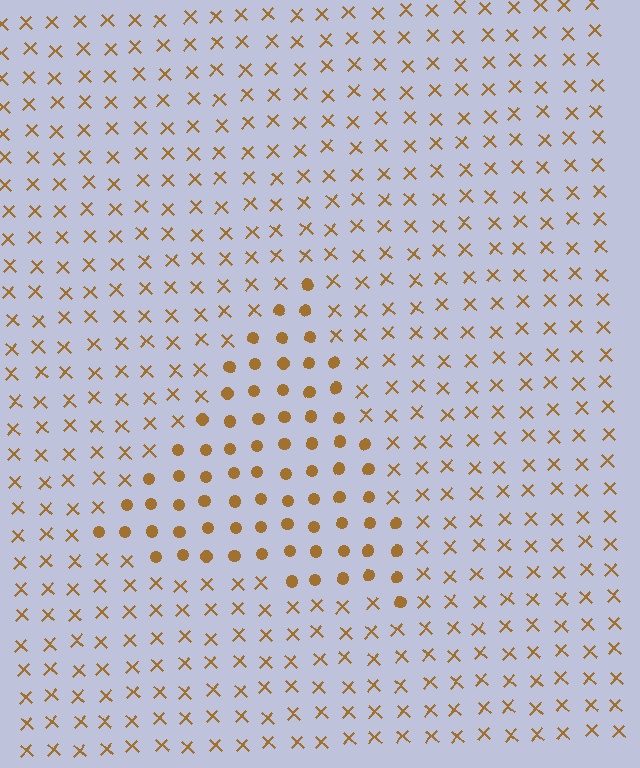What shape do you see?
I see a triangle.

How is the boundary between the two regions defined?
The boundary is defined by a change in element shape: circles inside vs. X marks outside. All elements share the same color and spacing.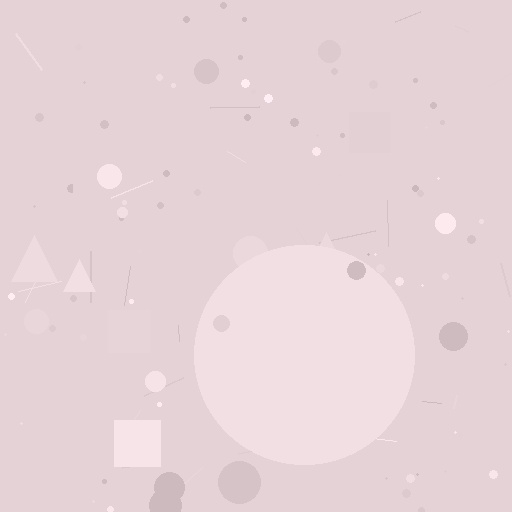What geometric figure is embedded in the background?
A circle is embedded in the background.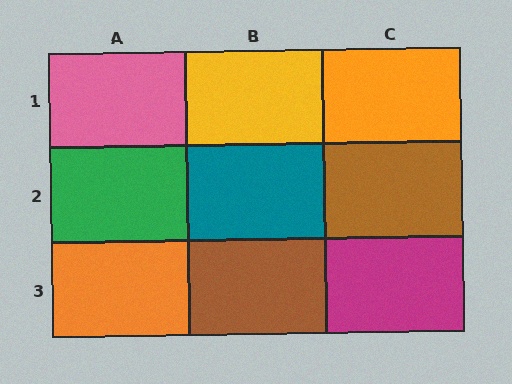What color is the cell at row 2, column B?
Teal.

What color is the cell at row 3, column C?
Magenta.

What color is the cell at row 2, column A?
Green.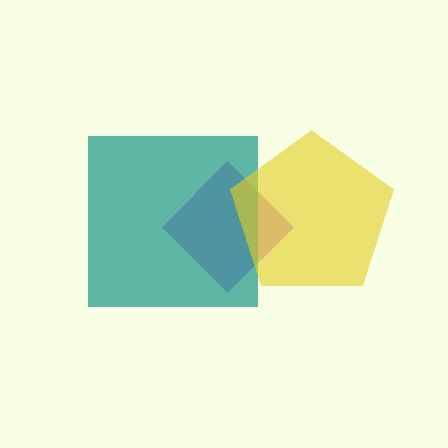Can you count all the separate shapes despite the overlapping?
Yes, there are 3 separate shapes.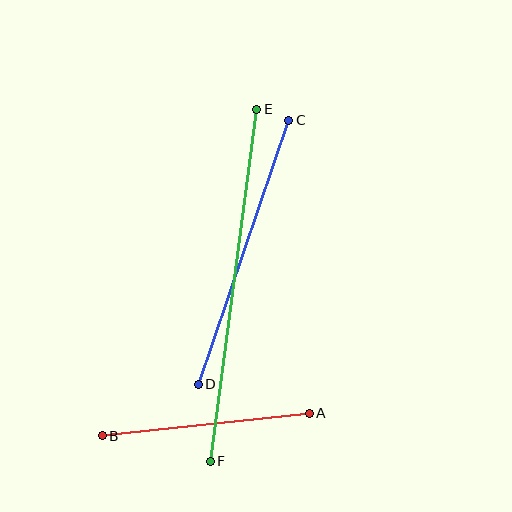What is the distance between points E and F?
The distance is approximately 355 pixels.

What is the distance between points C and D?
The distance is approximately 279 pixels.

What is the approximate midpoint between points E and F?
The midpoint is at approximately (234, 285) pixels.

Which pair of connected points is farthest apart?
Points E and F are farthest apart.